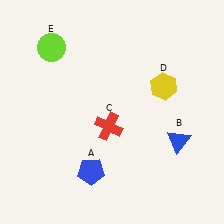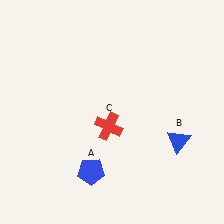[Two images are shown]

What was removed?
The lime circle (E), the yellow hexagon (D) were removed in Image 2.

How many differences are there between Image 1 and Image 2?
There are 2 differences between the two images.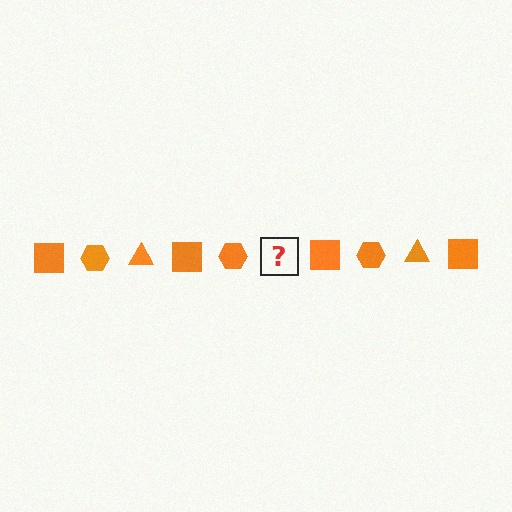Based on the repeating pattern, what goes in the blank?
The blank should be an orange triangle.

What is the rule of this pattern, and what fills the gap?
The rule is that the pattern cycles through square, hexagon, triangle shapes in orange. The gap should be filled with an orange triangle.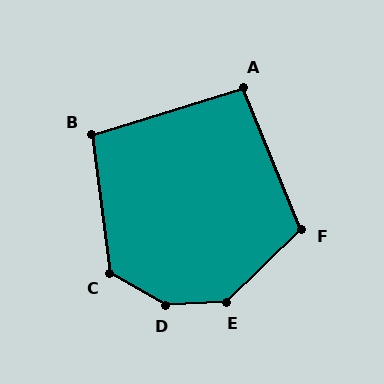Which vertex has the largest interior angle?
D, at approximately 149 degrees.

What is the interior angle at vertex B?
Approximately 100 degrees (obtuse).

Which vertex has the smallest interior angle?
A, at approximately 95 degrees.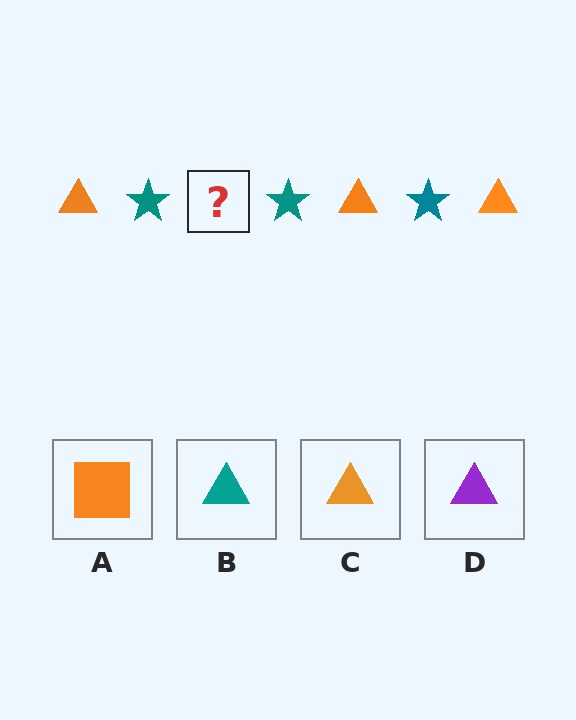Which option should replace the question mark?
Option C.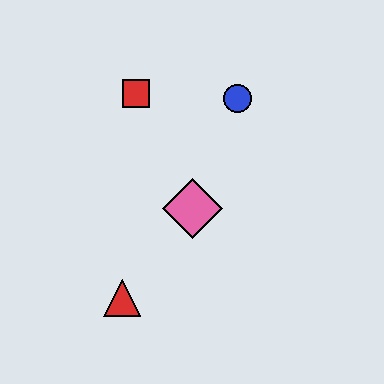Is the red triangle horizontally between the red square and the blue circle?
No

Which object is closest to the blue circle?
The red square is closest to the blue circle.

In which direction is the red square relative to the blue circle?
The red square is to the left of the blue circle.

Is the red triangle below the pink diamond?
Yes